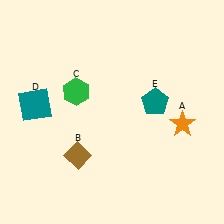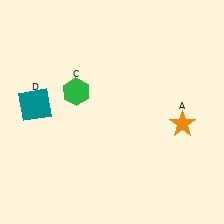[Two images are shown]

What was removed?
The brown diamond (B), the teal pentagon (E) were removed in Image 2.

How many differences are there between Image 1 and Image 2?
There are 2 differences between the two images.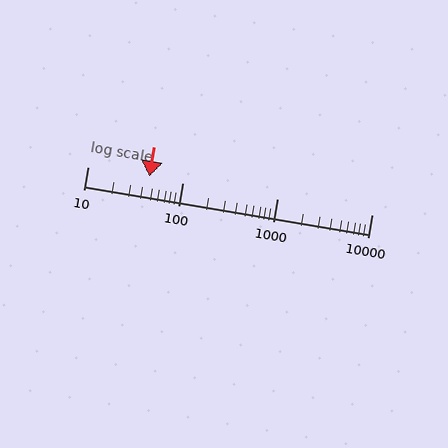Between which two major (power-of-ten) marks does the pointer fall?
The pointer is between 10 and 100.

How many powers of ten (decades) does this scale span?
The scale spans 3 decades, from 10 to 10000.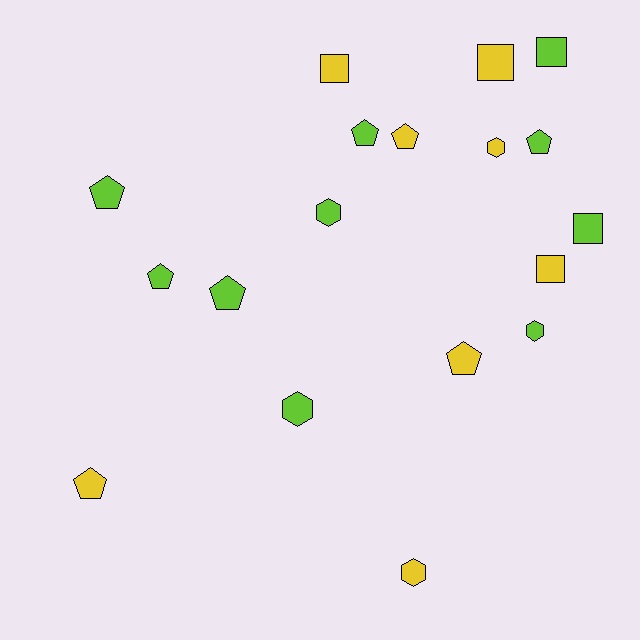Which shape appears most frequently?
Pentagon, with 8 objects.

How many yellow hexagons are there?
There are 2 yellow hexagons.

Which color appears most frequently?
Lime, with 10 objects.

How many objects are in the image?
There are 18 objects.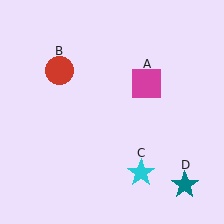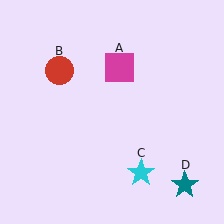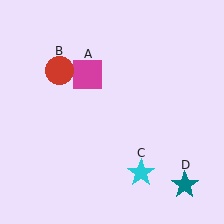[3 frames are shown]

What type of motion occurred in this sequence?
The magenta square (object A) rotated counterclockwise around the center of the scene.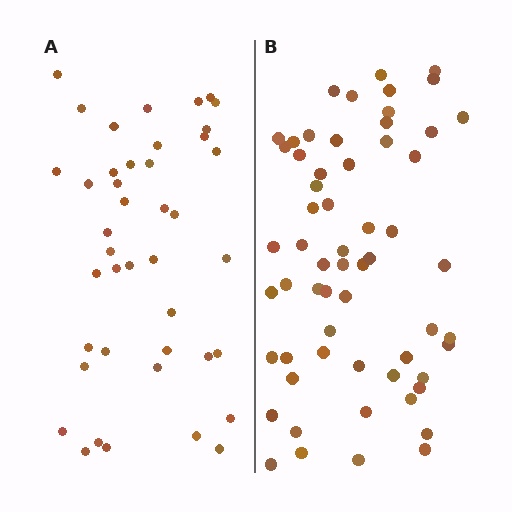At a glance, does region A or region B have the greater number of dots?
Region B (the right region) has more dots.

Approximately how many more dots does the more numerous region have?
Region B has approximately 20 more dots than region A.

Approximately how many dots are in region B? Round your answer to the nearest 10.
About 60 dots.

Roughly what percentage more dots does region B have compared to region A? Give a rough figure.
About 45% more.